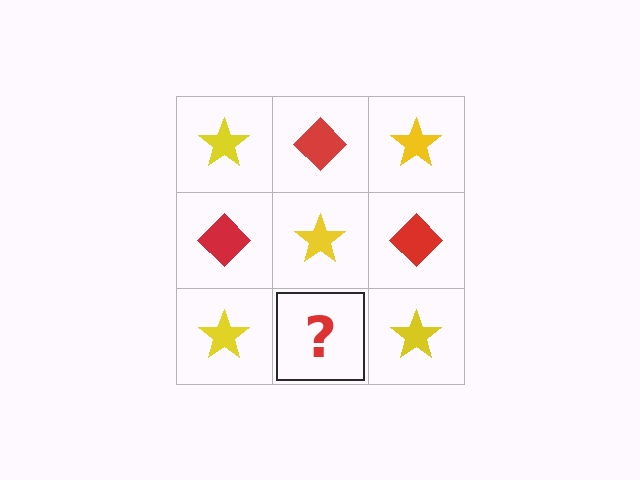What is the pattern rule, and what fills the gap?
The rule is that it alternates yellow star and red diamond in a checkerboard pattern. The gap should be filled with a red diamond.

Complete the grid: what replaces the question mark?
The question mark should be replaced with a red diamond.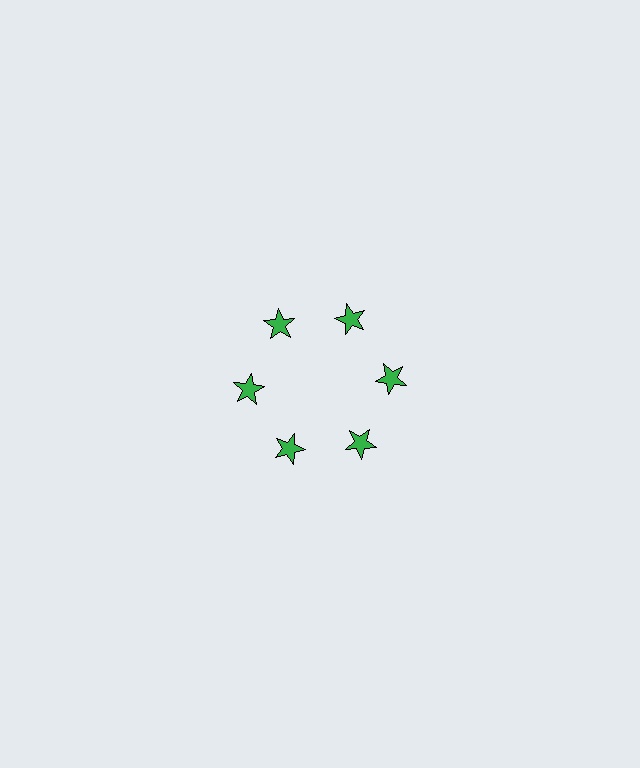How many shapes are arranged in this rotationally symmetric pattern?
There are 6 shapes, arranged in 6 groups of 1.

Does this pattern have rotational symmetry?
Yes, this pattern has 6-fold rotational symmetry. It looks the same after rotating 60 degrees around the center.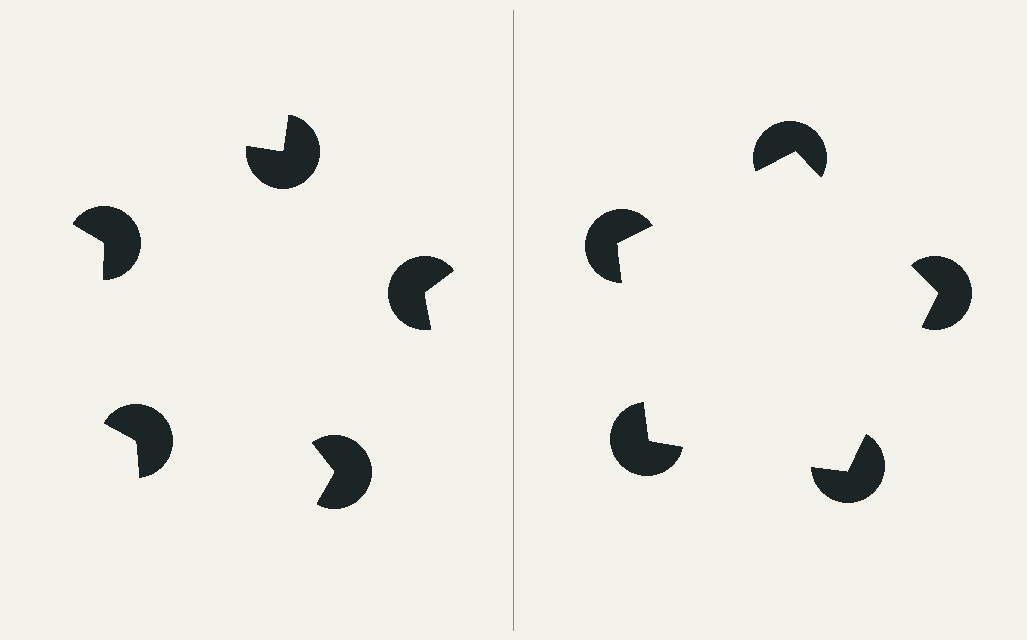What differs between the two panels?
The pac-man discs are positioned identically on both sides; only the wedge orientations differ. On the right they align to a pentagon; on the left they are misaligned.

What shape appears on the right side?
An illusory pentagon.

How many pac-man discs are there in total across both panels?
10 — 5 on each side.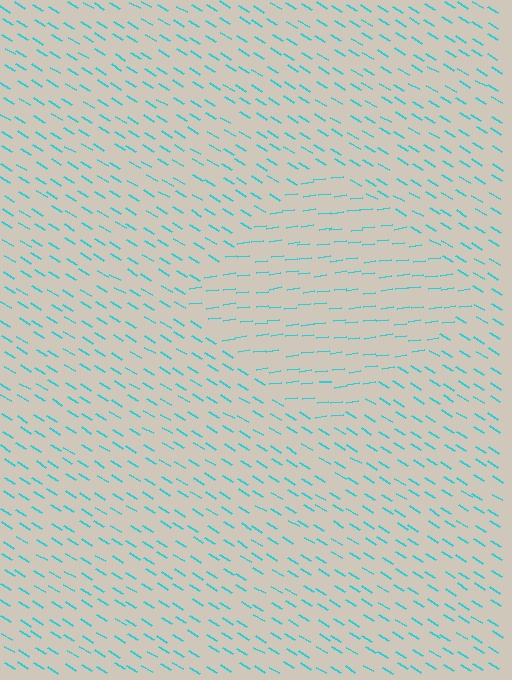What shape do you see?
I see a diamond.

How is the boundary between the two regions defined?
The boundary is defined purely by a change in line orientation (approximately 39 degrees difference). All lines are the same color and thickness.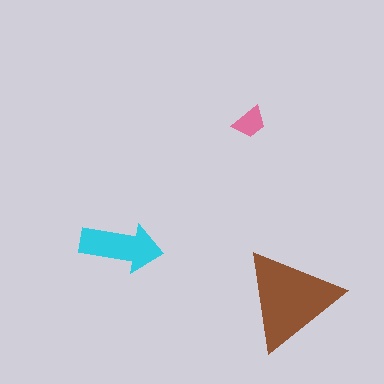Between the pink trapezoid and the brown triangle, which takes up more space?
The brown triangle.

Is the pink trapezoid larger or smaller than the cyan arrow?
Smaller.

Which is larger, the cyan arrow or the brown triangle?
The brown triangle.